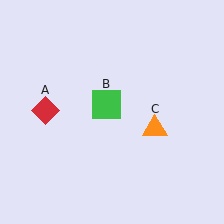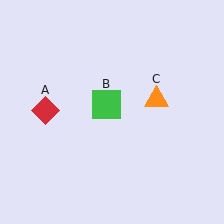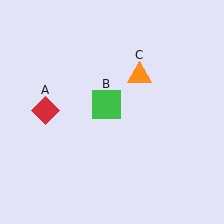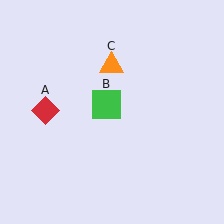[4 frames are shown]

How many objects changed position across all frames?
1 object changed position: orange triangle (object C).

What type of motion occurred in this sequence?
The orange triangle (object C) rotated counterclockwise around the center of the scene.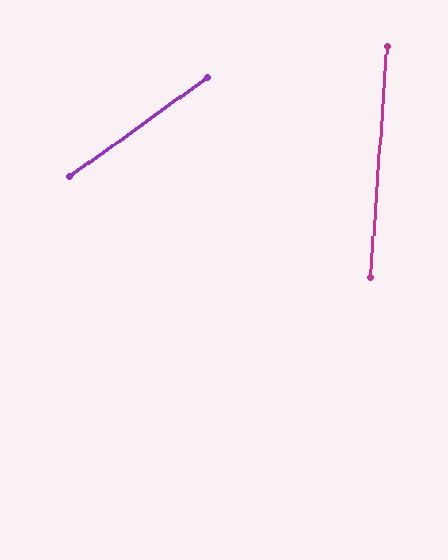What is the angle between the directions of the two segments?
Approximately 50 degrees.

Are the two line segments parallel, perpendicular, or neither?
Neither parallel nor perpendicular — they differ by about 50°.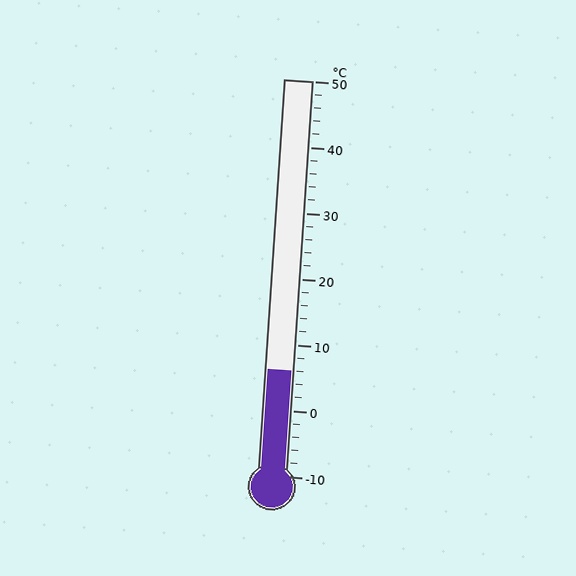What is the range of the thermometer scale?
The thermometer scale ranges from -10°C to 50°C.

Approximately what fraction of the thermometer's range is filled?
The thermometer is filled to approximately 25% of its range.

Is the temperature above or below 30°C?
The temperature is below 30°C.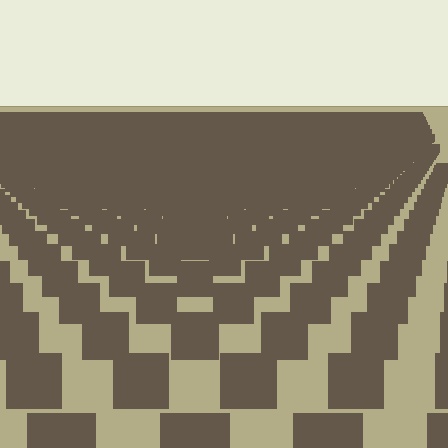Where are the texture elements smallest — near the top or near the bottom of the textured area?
Near the top.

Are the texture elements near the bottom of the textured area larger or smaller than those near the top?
Larger. Near the bottom, elements are closer to the viewer and appear at a bigger on-screen size.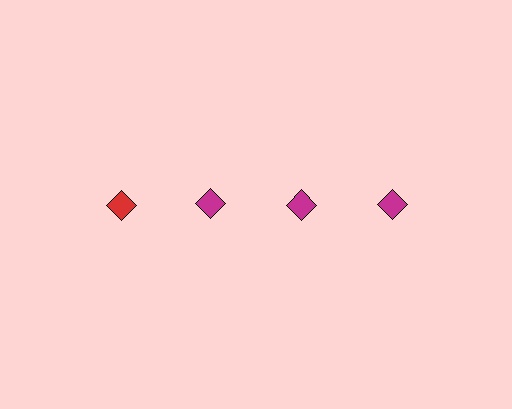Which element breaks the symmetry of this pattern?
The red diamond in the top row, leftmost column breaks the symmetry. All other shapes are magenta diamonds.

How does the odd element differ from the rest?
It has a different color: red instead of magenta.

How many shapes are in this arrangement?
There are 4 shapes arranged in a grid pattern.